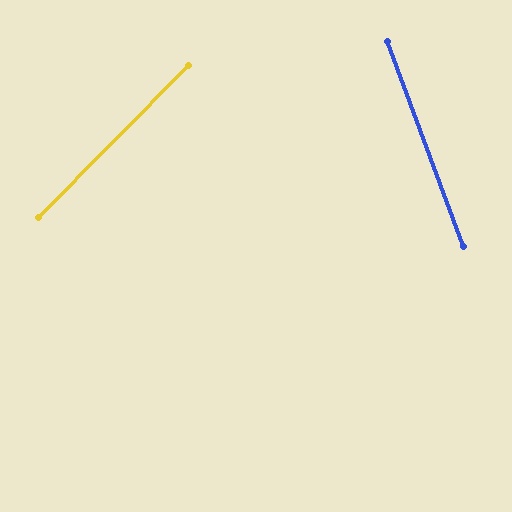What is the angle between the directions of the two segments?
Approximately 65 degrees.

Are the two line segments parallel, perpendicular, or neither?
Neither parallel nor perpendicular — they differ by about 65°.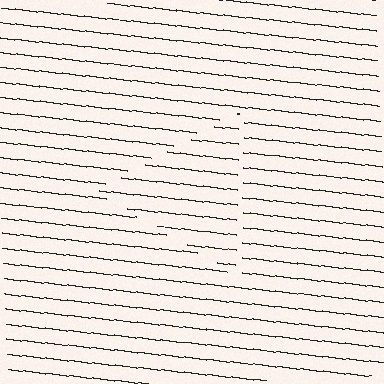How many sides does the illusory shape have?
3 sides — the line-ends trace a triangle.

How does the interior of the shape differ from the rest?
The interior of the shape contains the same grating, shifted by half a period — the contour is defined by the phase discontinuity where line-ends from the inner and outer gratings abut.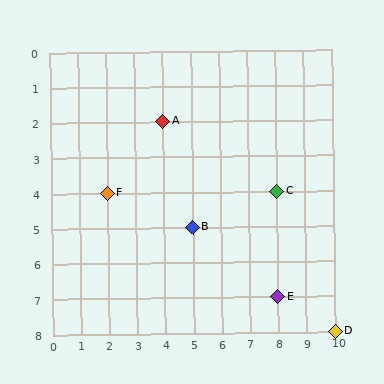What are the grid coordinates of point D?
Point D is at grid coordinates (10, 8).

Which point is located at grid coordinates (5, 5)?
Point B is at (5, 5).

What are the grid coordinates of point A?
Point A is at grid coordinates (4, 2).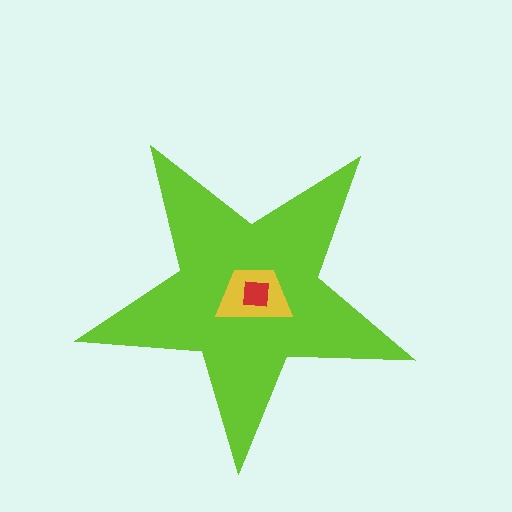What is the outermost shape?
The lime star.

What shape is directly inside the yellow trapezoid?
The red square.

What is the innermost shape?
The red square.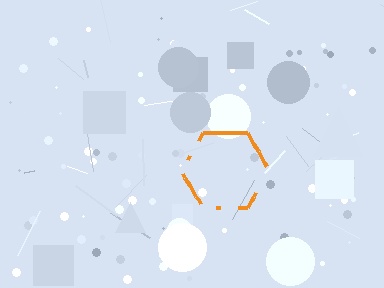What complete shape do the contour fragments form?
The contour fragments form a hexagon.